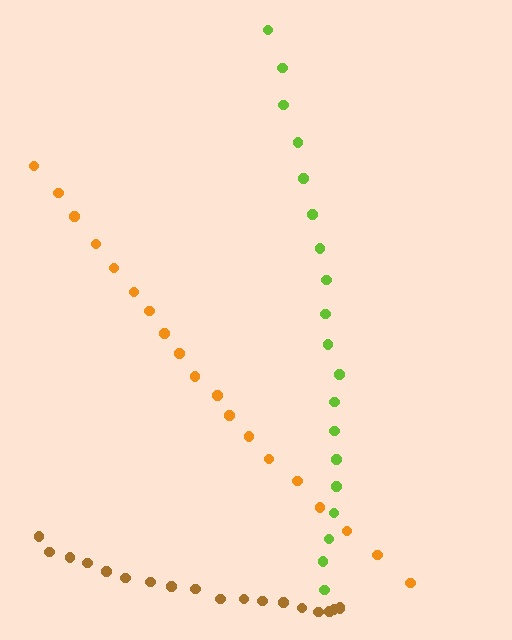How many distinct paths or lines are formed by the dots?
There are 3 distinct paths.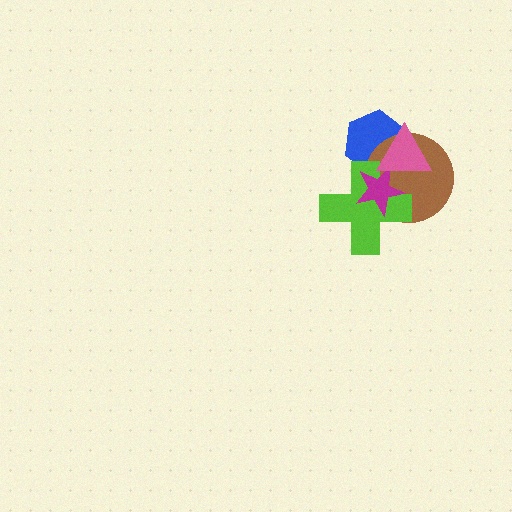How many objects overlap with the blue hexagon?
4 objects overlap with the blue hexagon.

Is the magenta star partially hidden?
Yes, it is partially covered by another shape.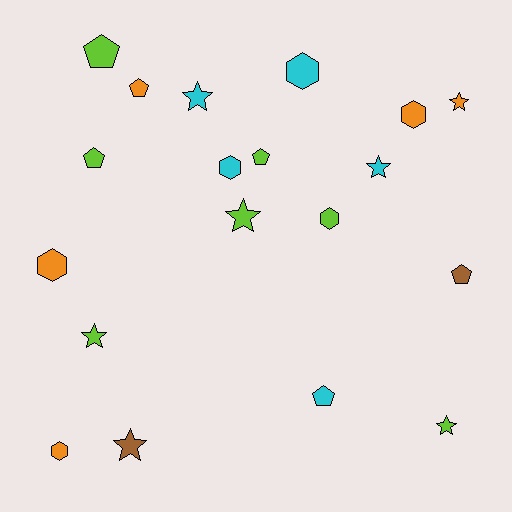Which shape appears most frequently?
Star, with 7 objects.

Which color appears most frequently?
Lime, with 7 objects.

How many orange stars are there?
There is 1 orange star.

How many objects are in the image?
There are 19 objects.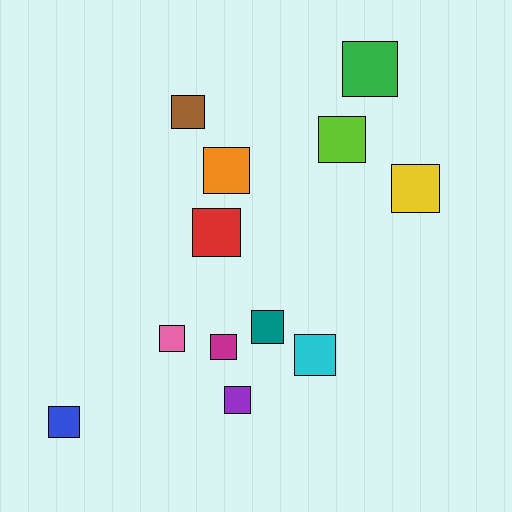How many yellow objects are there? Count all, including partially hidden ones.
There is 1 yellow object.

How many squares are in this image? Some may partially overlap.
There are 12 squares.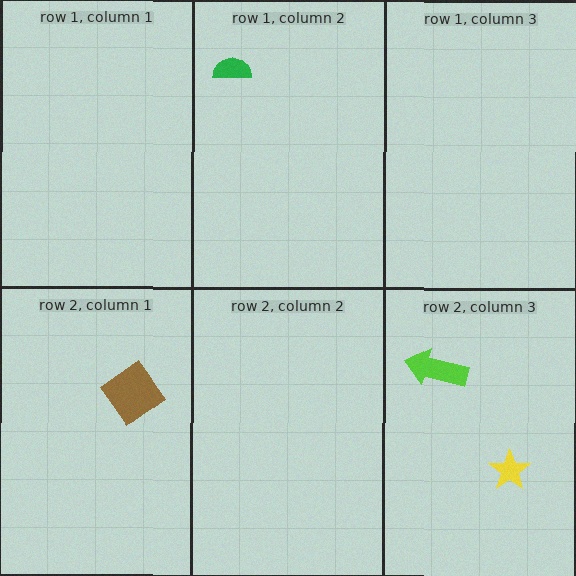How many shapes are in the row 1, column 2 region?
1.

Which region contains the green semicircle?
The row 1, column 2 region.